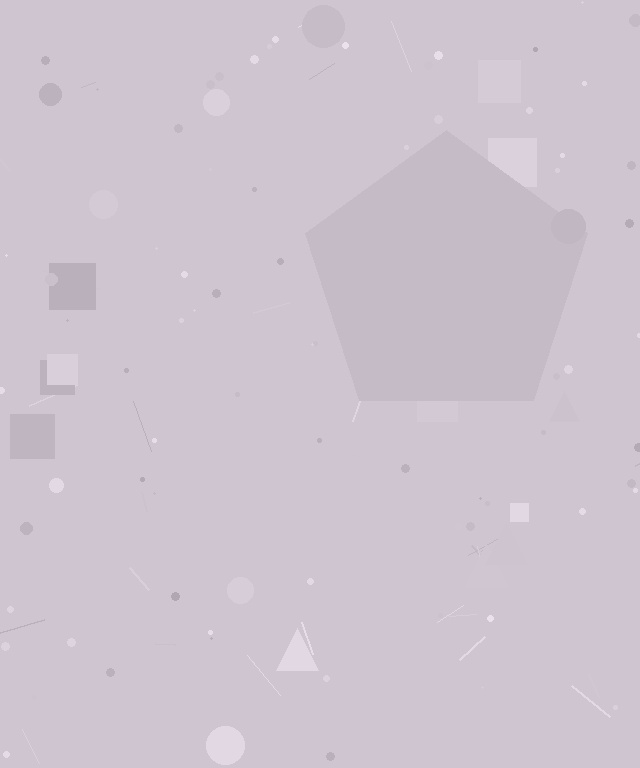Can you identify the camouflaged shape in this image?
The camouflaged shape is a pentagon.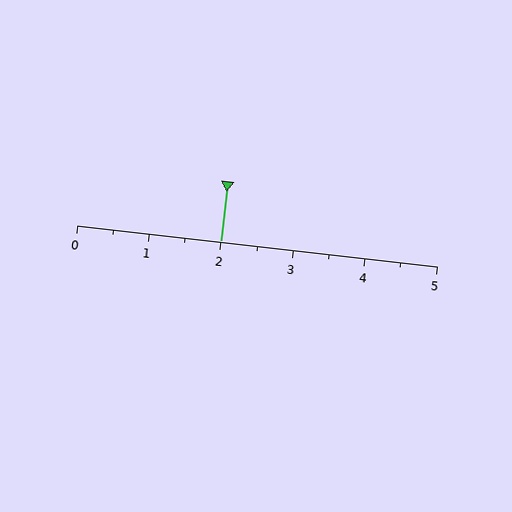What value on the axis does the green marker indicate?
The marker indicates approximately 2.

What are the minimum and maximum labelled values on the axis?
The axis runs from 0 to 5.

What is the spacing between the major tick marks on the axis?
The major ticks are spaced 1 apart.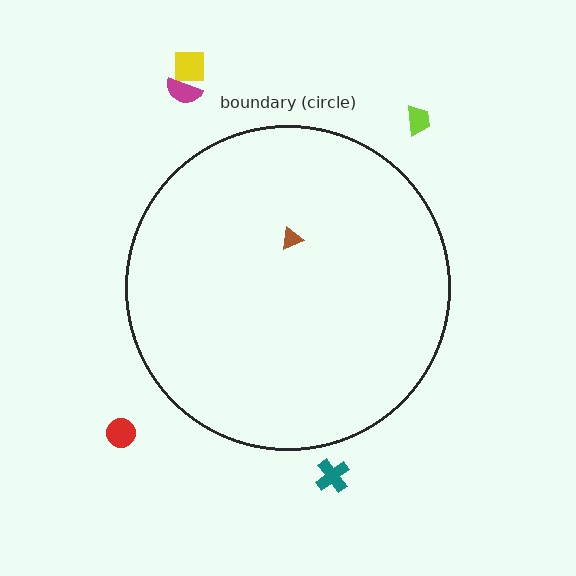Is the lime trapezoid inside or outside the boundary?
Outside.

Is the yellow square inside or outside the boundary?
Outside.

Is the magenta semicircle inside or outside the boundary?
Outside.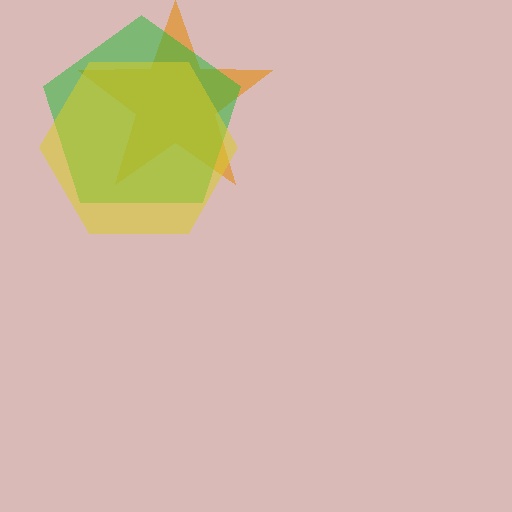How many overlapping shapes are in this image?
There are 3 overlapping shapes in the image.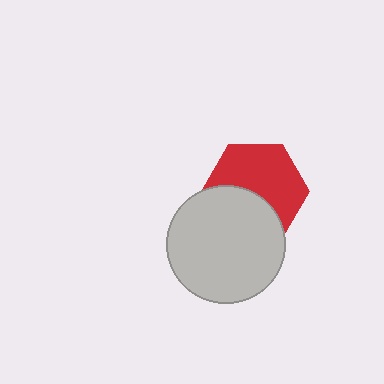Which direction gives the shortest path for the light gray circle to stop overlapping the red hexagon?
Moving down gives the shortest separation.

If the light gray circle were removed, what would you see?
You would see the complete red hexagon.